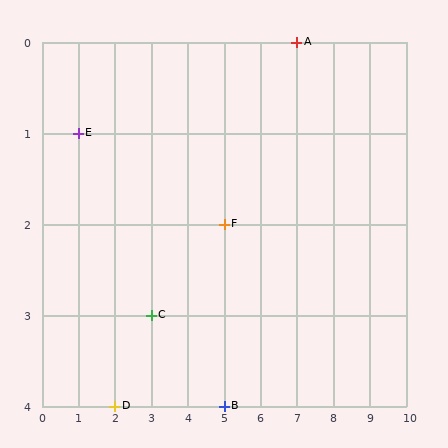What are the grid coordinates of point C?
Point C is at grid coordinates (3, 3).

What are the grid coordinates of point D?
Point D is at grid coordinates (2, 4).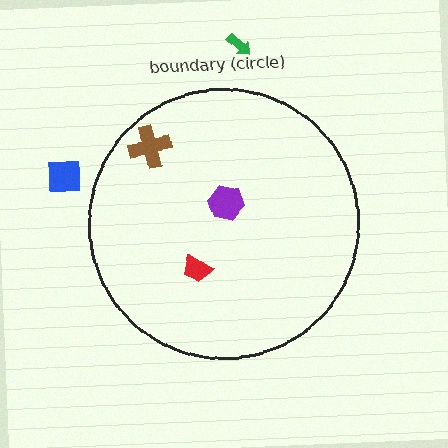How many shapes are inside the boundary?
3 inside, 2 outside.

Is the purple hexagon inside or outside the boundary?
Inside.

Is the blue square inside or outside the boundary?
Outside.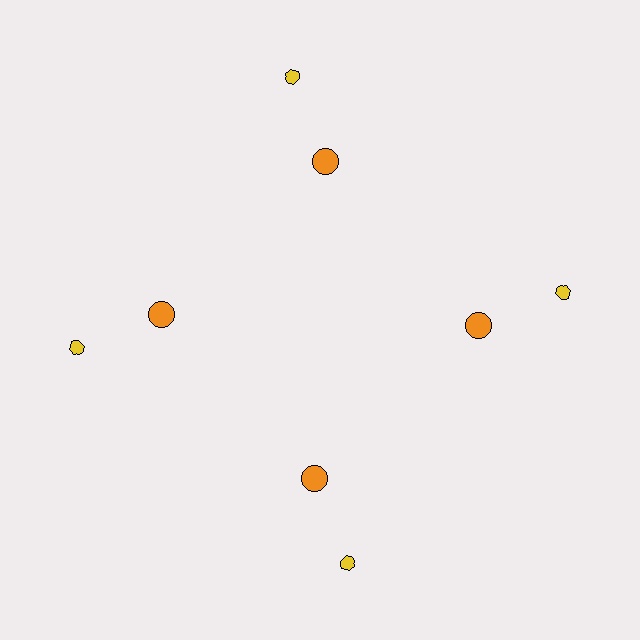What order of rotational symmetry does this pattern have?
This pattern has 4-fold rotational symmetry.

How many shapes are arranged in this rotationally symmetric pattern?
There are 8 shapes, arranged in 4 groups of 2.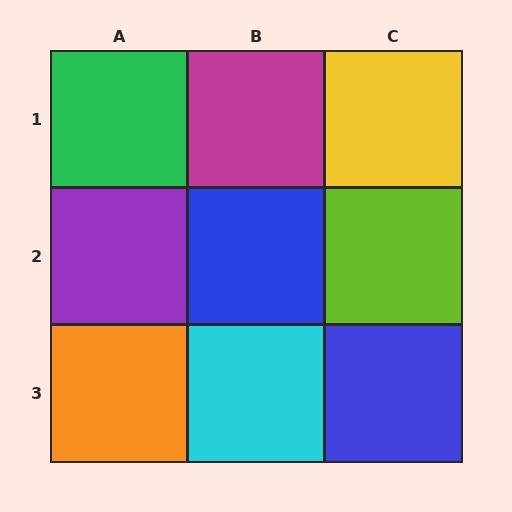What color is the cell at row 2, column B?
Blue.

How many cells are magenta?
1 cell is magenta.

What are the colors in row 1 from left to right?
Green, magenta, yellow.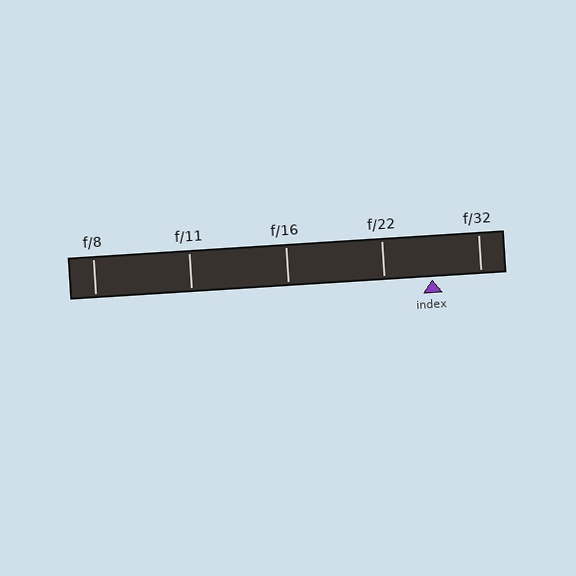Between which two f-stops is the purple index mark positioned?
The index mark is between f/22 and f/32.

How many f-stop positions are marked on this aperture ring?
There are 5 f-stop positions marked.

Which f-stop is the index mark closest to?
The index mark is closest to f/32.